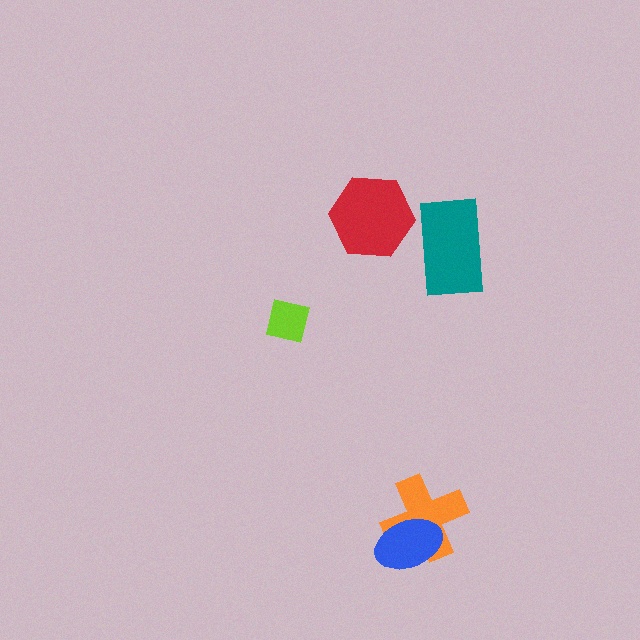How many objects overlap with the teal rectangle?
0 objects overlap with the teal rectangle.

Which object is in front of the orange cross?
The blue ellipse is in front of the orange cross.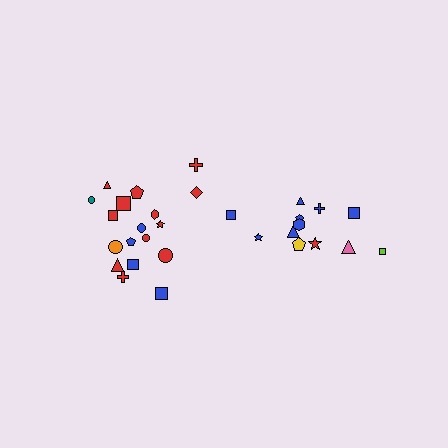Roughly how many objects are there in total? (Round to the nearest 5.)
Roughly 30 objects in total.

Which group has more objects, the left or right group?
The left group.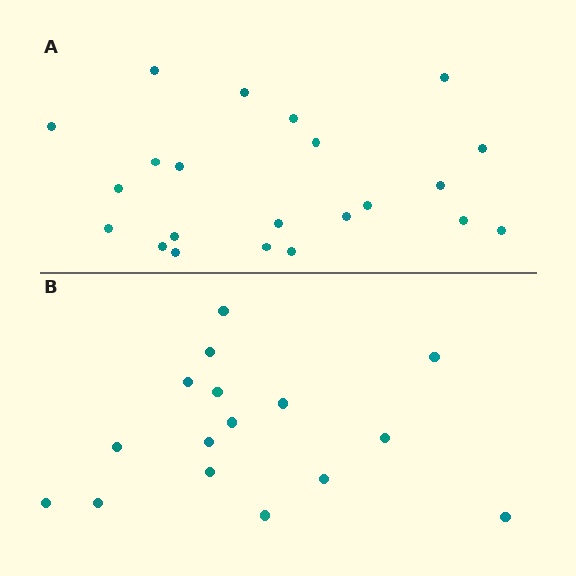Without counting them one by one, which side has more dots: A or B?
Region A (the top region) has more dots.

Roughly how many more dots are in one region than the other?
Region A has about 6 more dots than region B.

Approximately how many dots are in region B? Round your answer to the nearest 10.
About 20 dots. (The exact count is 16, which rounds to 20.)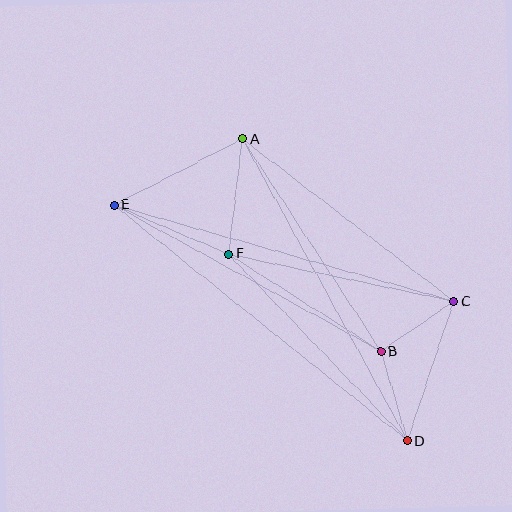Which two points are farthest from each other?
Points D and E are farthest from each other.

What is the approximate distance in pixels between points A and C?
The distance between A and C is approximately 266 pixels.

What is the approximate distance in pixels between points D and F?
The distance between D and F is approximately 258 pixels.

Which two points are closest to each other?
Points B and C are closest to each other.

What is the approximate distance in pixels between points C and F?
The distance between C and F is approximately 230 pixels.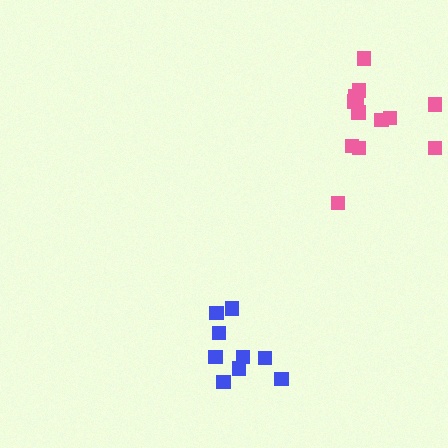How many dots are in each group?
Group 1: 9 dots, Group 2: 13 dots (22 total).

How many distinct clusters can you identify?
There are 2 distinct clusters.